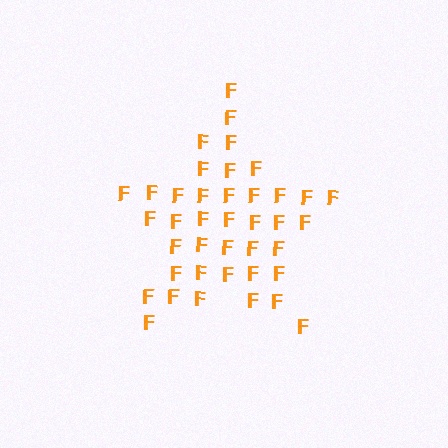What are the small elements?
The small elements are letter F's.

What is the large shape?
The large shape is a star.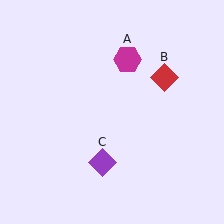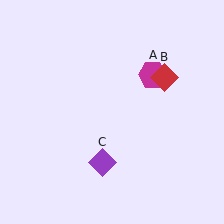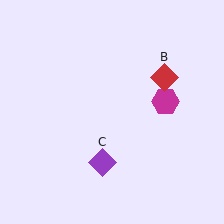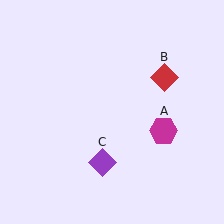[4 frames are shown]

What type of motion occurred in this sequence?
The magenta hexagon (object A) rotated clockwise around the center of the scene.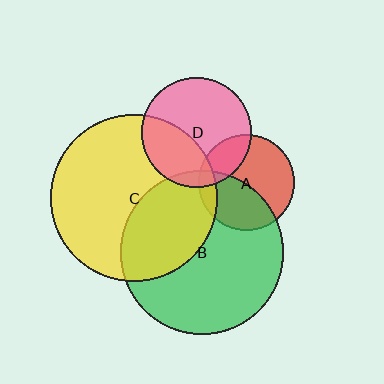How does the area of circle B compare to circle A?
Approximately 2.9 times.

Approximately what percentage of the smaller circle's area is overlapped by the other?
Approximately 35%.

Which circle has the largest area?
Circle C (yellow).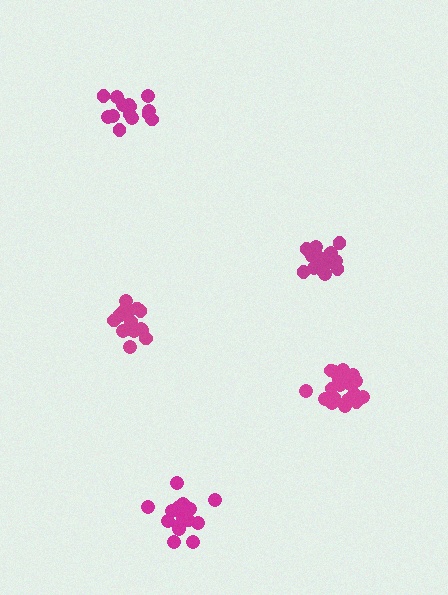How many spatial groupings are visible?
There are 5 spatial groupings.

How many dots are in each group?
Group 1: 19 dots, Group 2: 19 dots, Group 3: 20 dots, Group 4: 14 dots, Group 5: 15 dots (87 total).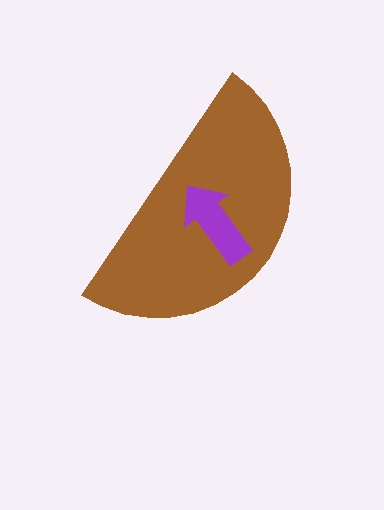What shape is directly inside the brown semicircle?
The purple arrow.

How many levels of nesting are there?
2.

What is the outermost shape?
The brown semicircle.